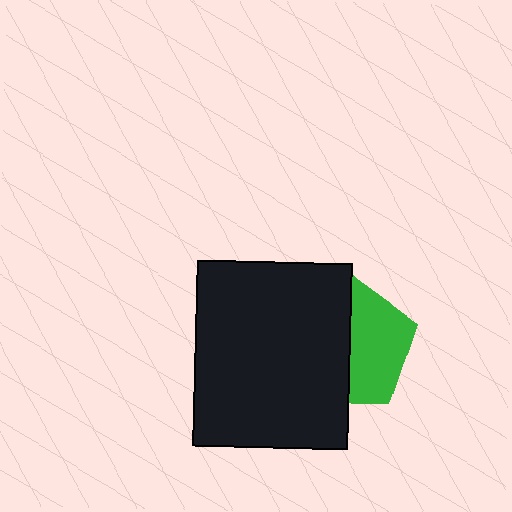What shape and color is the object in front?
The object in front is a black rectangle.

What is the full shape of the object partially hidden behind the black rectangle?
The partially hidden object is a green pentagon.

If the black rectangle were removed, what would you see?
You would see the complete green pentagon.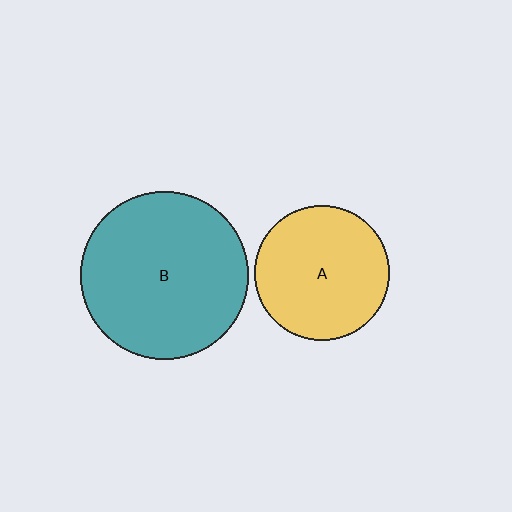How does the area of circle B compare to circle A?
Approximately 1.6 times.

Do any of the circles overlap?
No, none of the circles overlap.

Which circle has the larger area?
Circle B (teal).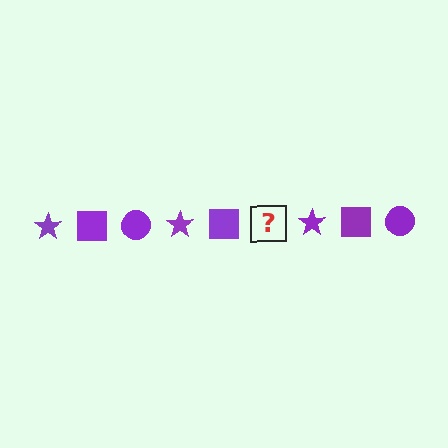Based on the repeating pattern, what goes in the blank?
The blank should be a purple circle.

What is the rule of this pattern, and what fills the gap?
The rule is that the pattern cycles through star, square, circle shapes in purple. The gap should be filled with a purple circle.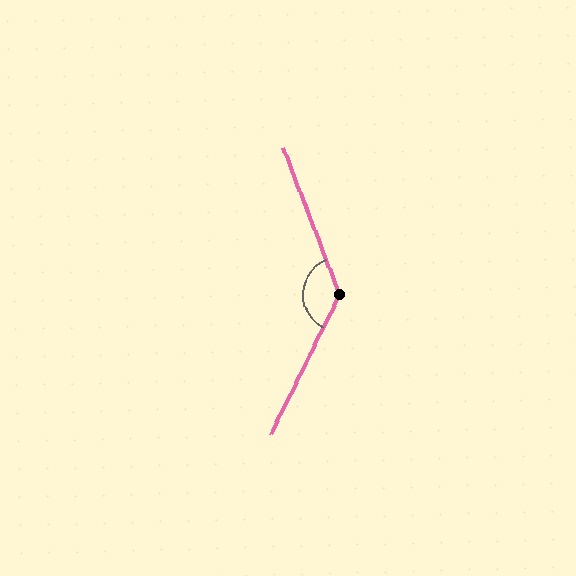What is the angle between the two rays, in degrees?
Approximately 133 degrees.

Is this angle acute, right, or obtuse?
It is obtuse.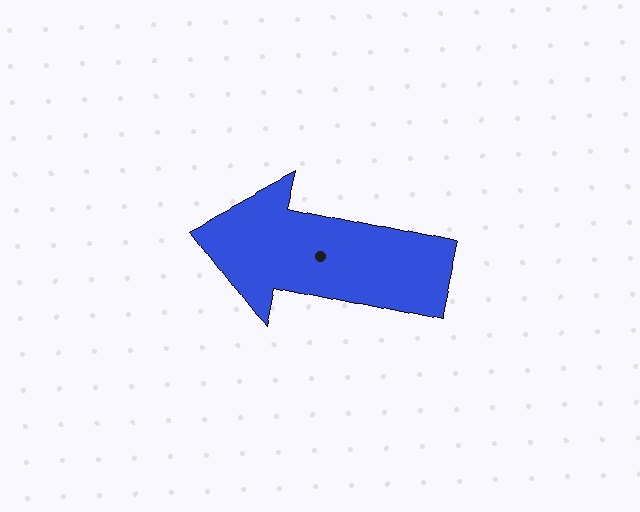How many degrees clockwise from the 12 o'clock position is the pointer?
Approximately 282 degrees.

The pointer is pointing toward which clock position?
Roughly 9 o'clock.